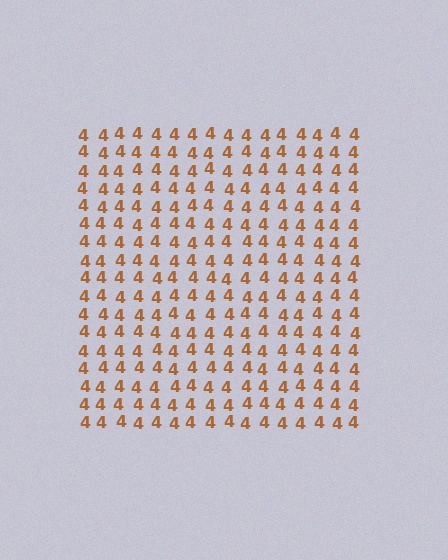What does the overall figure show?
The overall figure shows a square.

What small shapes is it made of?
It is made of small digit 4's.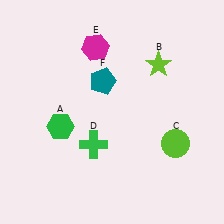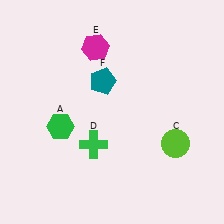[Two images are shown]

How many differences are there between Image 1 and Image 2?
There is 1 difference between the two images.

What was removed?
The lime star (B) was removed in Image 2.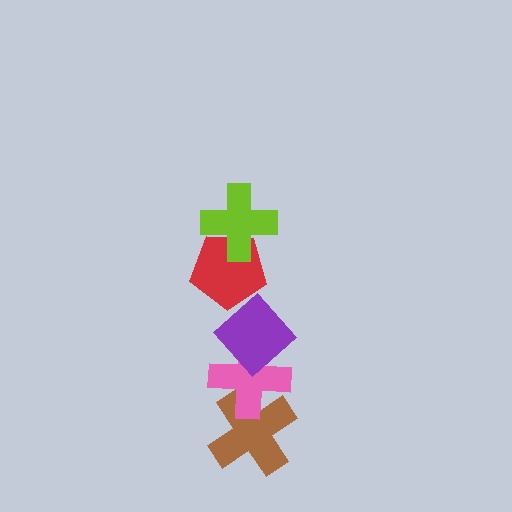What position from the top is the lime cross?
The lime cross is 1st from the top.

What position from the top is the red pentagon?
The red pentagon is 2nd from the top.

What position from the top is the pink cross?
The pink cross is 4th from the top.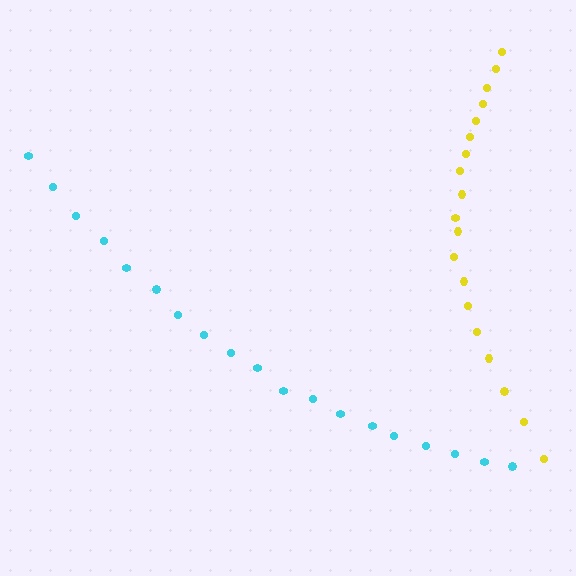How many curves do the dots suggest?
There are 2 distinct paths.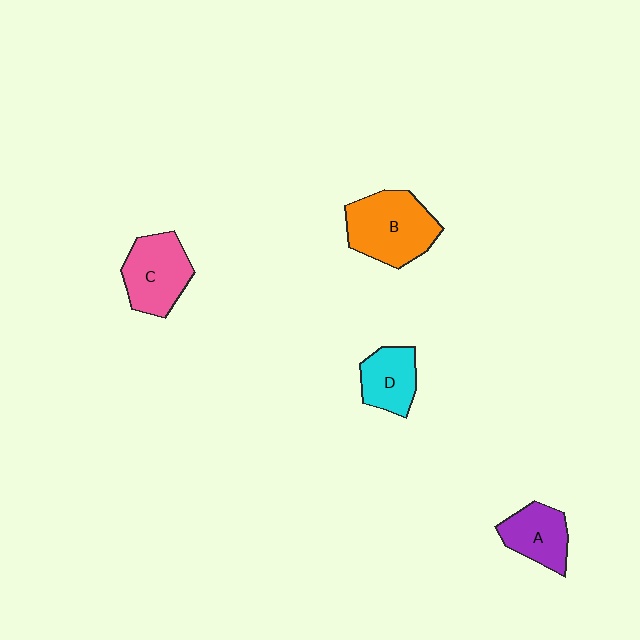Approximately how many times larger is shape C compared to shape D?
Approximately 1.4 times.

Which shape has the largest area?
Shape B (orange).